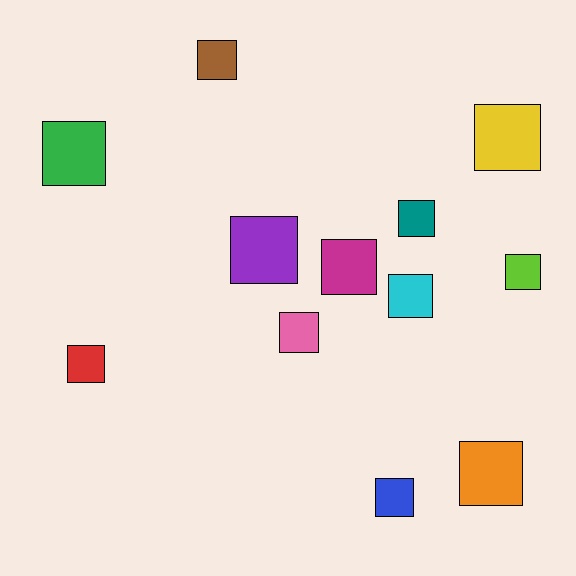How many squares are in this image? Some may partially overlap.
There are 12 squares.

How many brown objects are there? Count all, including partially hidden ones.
There is 1 brown object.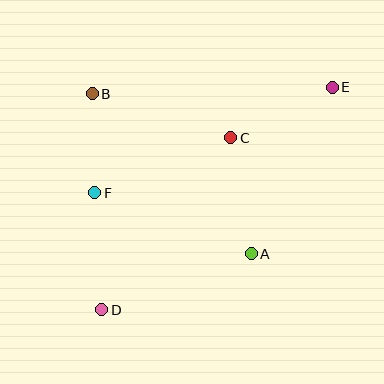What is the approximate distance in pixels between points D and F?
The distance between D and F is approximately 117 pixels.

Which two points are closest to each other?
Points B and F are closest to each other.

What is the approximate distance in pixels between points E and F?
The distance between E and F is approximately 260 pixels.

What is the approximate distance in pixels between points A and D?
The distance between A and D is approximately 159 pixels.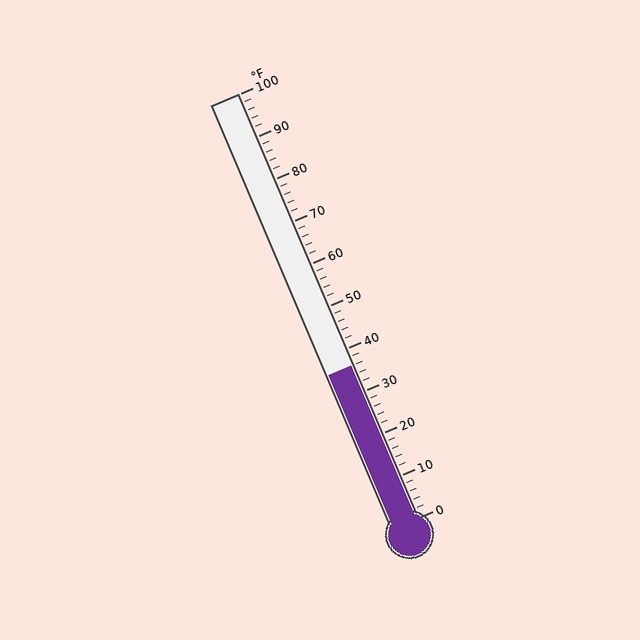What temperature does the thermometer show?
The thermometer shows approximately 36°F.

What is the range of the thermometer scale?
The thermometer scale ranges from 0°F to 100°F.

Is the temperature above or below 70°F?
The temperature is below 70°F.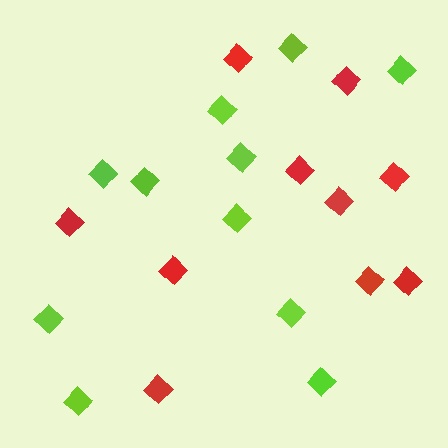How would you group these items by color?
There are 2 groups: one group of red diamonds (10) and one group of lime diamonds (11).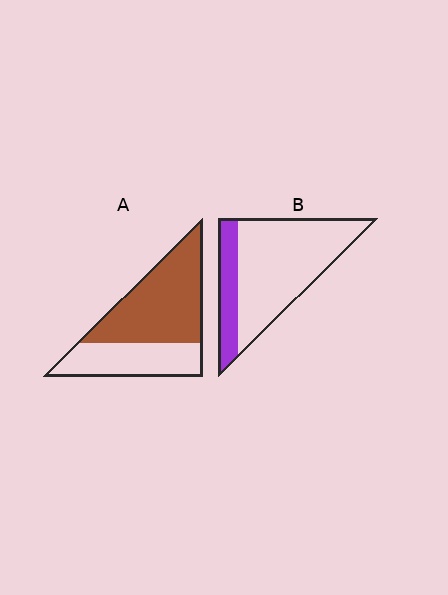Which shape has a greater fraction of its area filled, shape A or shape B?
Shape A.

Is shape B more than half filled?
No.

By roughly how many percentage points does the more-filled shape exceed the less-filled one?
By roughly 40 percentage points (A over B).